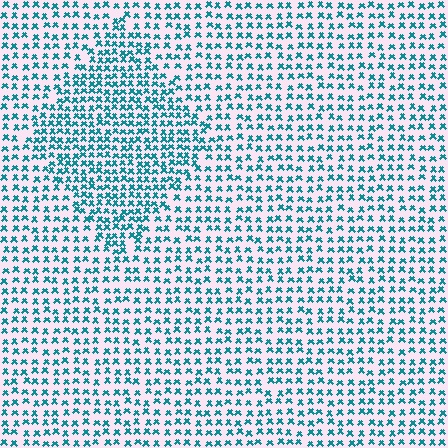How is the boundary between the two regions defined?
The boundary is defined by a change in element density (approximately 1.6x ratio). All elements are the same color, size, and shape.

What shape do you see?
I see a diamond.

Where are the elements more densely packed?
The elements are more densely packed inside the diamond boundary.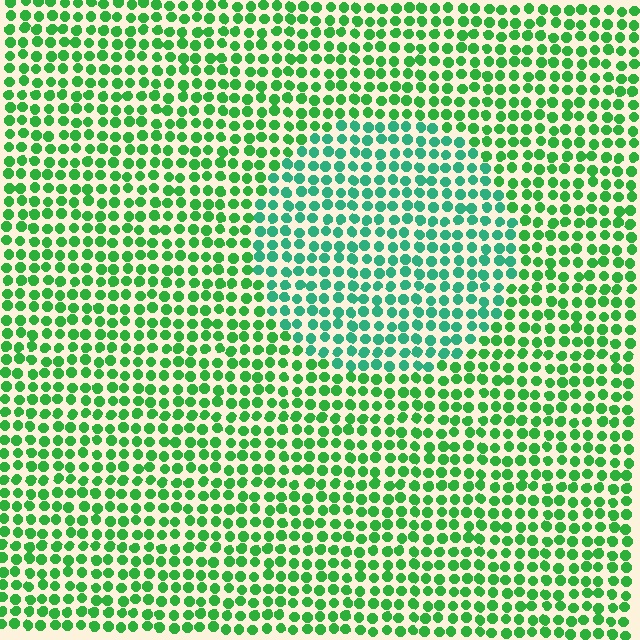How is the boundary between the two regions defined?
The boundary is defined purely by a slight shift in hue (about 31 degrees). Spacing, size, and orientation are identical on both sides.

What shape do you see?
I see a circle.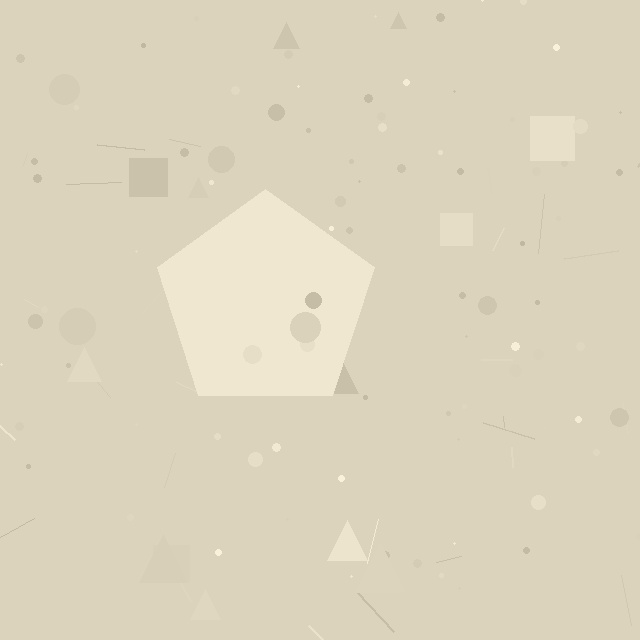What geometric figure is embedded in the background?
A pentagon is embedded in the background.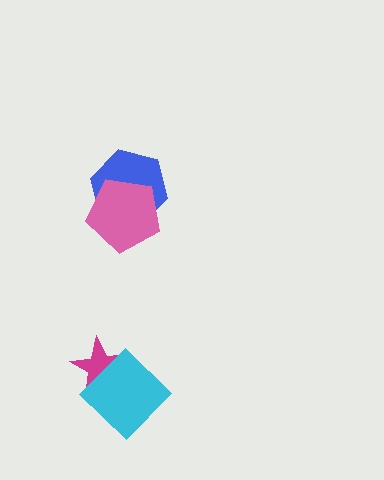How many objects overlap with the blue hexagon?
1 object overlaps with the blue hexagon.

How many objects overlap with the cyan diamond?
1 object overlaps with the cyan diamond.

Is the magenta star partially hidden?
Yes, it is partially covered by another shape.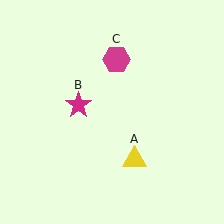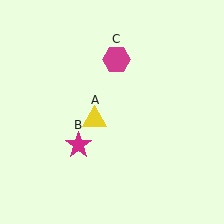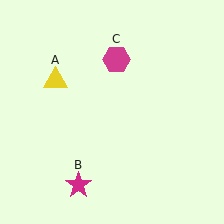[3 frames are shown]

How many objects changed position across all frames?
2 objects changed position: yellow triangle (object A), magenta star (object B).